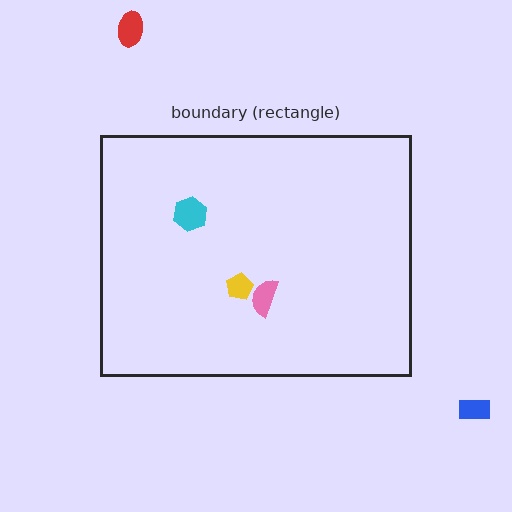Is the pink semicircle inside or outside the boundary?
Inside.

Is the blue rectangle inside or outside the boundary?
Outside.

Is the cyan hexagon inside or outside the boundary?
Inside.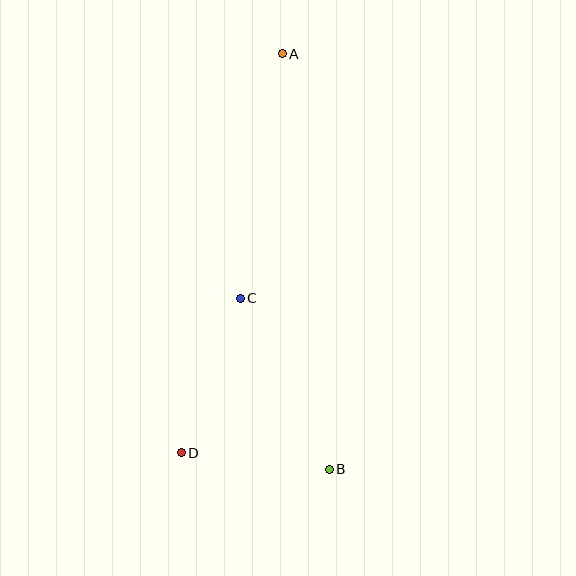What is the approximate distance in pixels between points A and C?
The distance between A and C is approximately 248 pixels.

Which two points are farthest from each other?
Points A and B are farthest from each other.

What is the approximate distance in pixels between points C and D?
The distance between C and D is approximately 165 pixels.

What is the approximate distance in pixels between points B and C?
The distance between B and C is approximately 193 pixels.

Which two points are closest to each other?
Points B and D are closest to each other.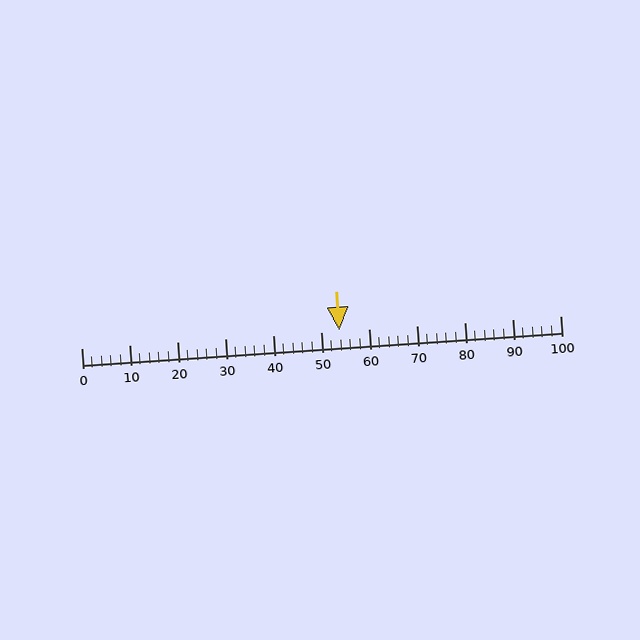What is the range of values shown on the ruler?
The ruler shows values from 0 to 100.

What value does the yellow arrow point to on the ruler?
The yellow arrow points to approximately 54.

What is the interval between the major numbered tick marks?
The major tick marks are spaced 10 units apart.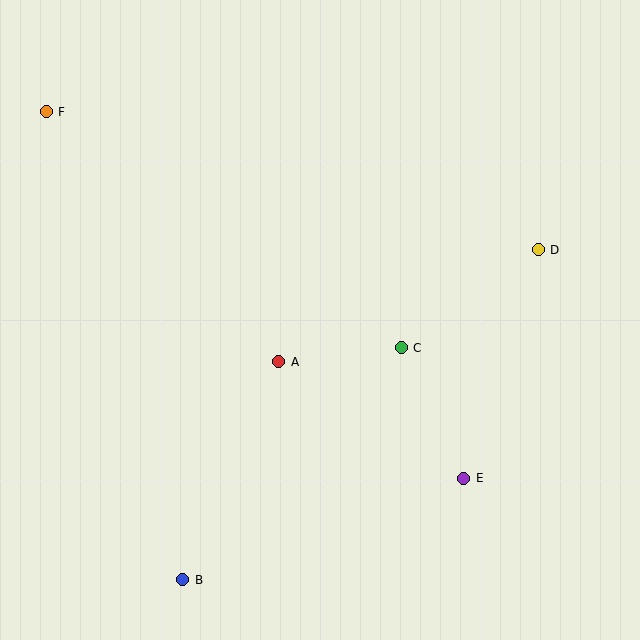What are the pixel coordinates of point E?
Point E is at (464, 478).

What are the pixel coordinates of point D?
Point D is at (538, 250).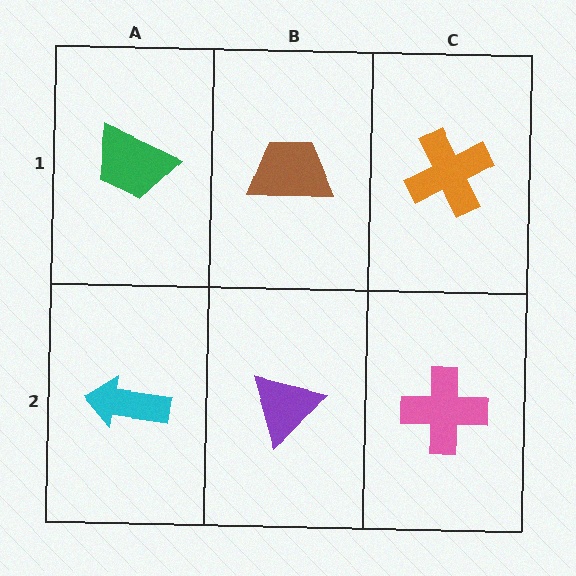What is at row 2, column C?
A pink cross.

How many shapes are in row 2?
3 shapes.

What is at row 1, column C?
An orange cross.